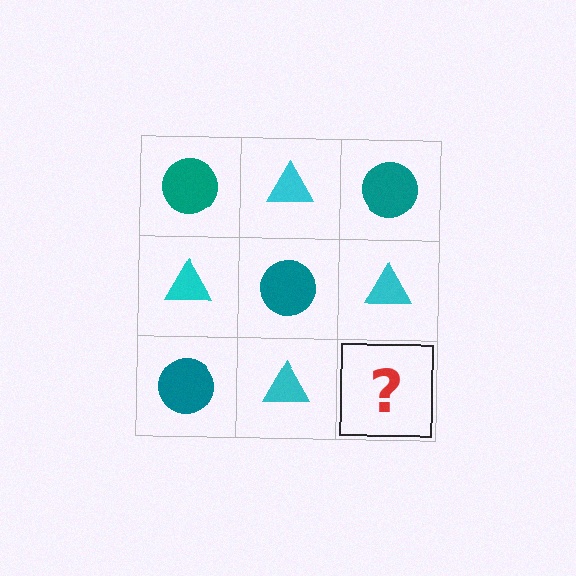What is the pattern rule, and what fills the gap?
The rule is that it alternates teal circle and cyan triangle in a checkerboard pattern. The gap should be filled with a teal circle.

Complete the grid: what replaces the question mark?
The question mark should be replaced with a teal circle.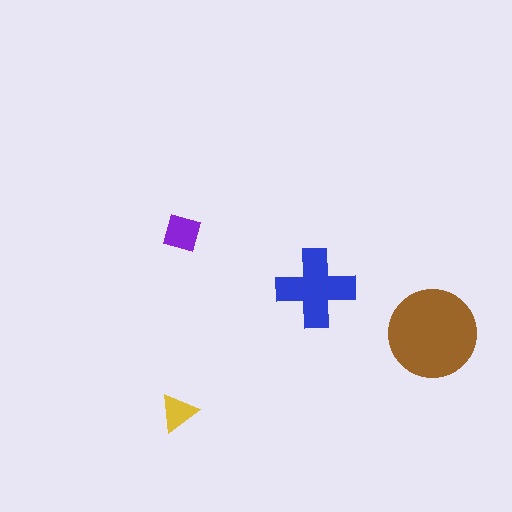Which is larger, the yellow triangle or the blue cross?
The blue cross.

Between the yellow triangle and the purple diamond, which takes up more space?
The purple diamond.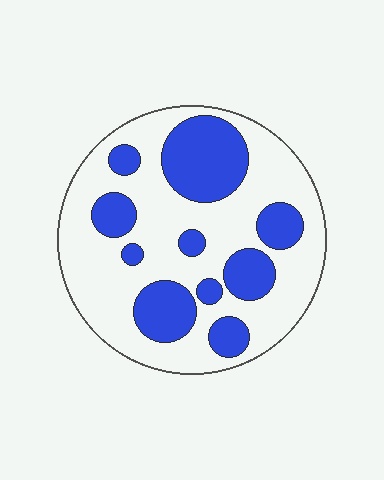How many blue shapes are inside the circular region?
10.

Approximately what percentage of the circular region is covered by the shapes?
Approximately 35%.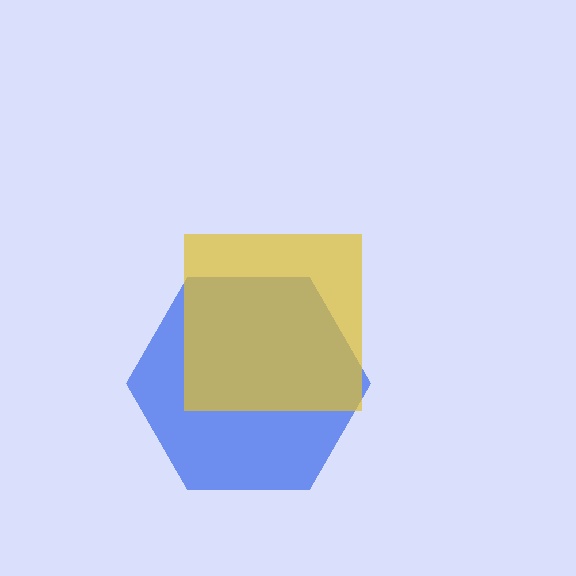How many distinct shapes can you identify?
There are 2 distinct shapes: a blue hexagon, a yellow square.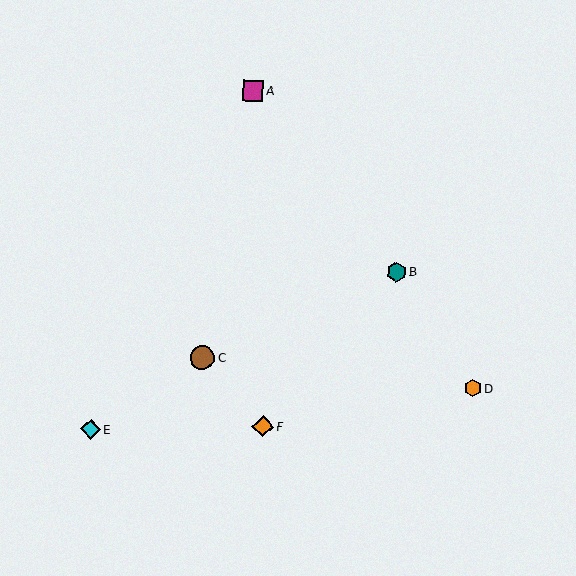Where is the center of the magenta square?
The center of the magenta square is at (253, 91).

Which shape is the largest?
The brown circle (labeled C) is the largest.